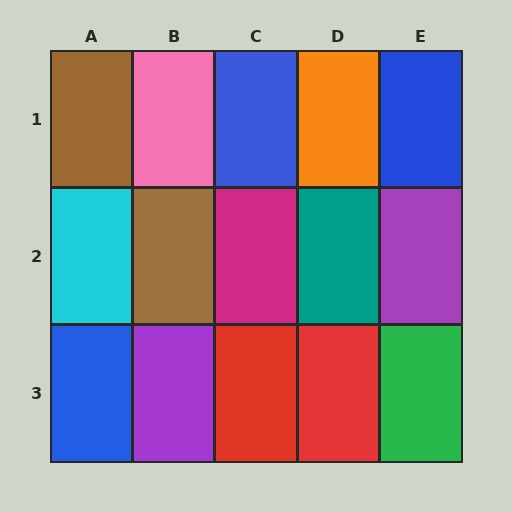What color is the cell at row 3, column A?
Blue.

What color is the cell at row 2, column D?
Teal.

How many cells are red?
2 cells are red.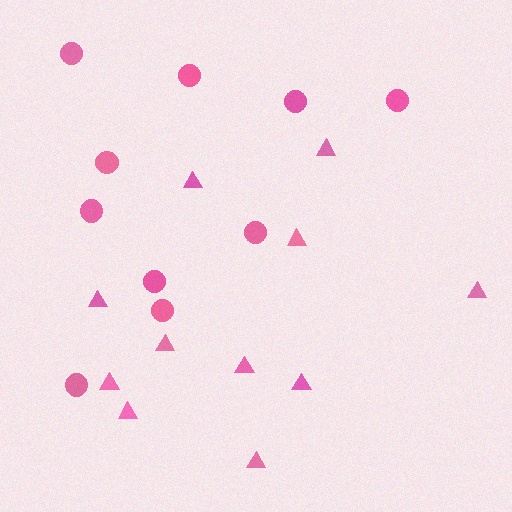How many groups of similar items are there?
There are 2 groups: one group of triangles (11) and one group of circles (10).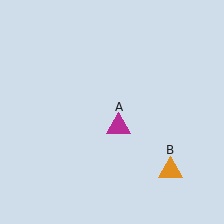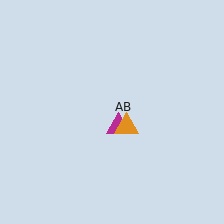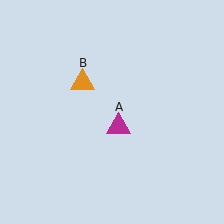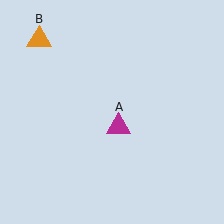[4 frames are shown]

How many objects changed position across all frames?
1 object changed position: orange triangle (object B).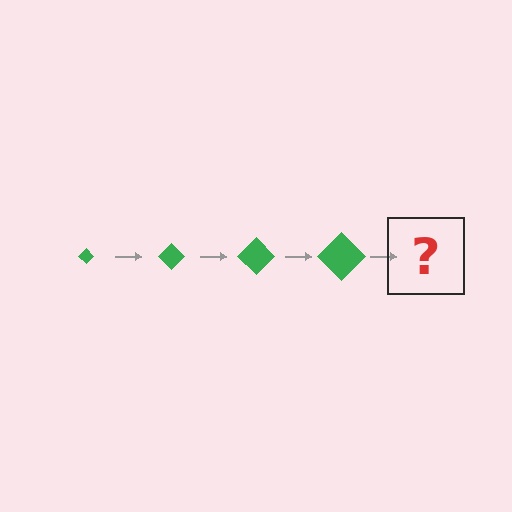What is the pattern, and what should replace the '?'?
The pattern is that the diamond gets progressively larger each step. The '?' should be a green diamond, larger than the previous one.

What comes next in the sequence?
The next element should be a green diamond, larger than the previous one.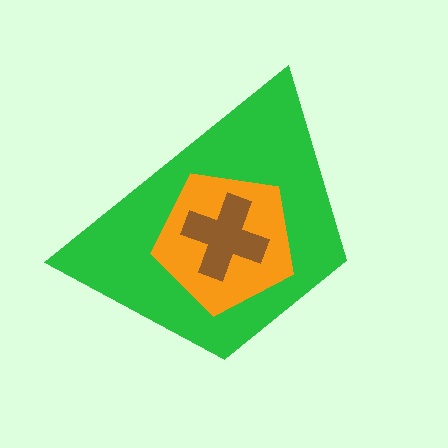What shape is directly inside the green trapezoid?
The orange pentagon.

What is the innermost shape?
The brown cross.